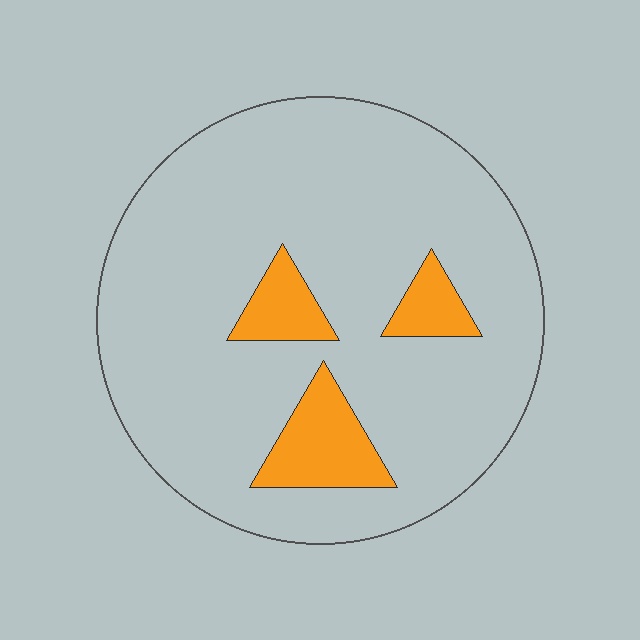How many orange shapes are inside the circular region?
3.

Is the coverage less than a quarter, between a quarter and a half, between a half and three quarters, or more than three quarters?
Less than a quarter.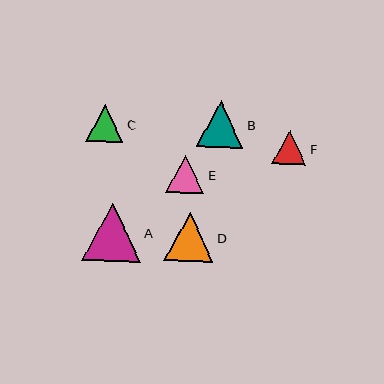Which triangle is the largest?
Triangle A is the largest with a size of approximately 59 pixels.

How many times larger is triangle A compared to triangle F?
Triangle A is approximately 1.7 times the size of triangle F.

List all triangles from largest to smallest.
From largest to smallest: A, D, B, E, C, F.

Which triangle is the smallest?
Triangle F is the smallest with a size of approximately 34 pixels.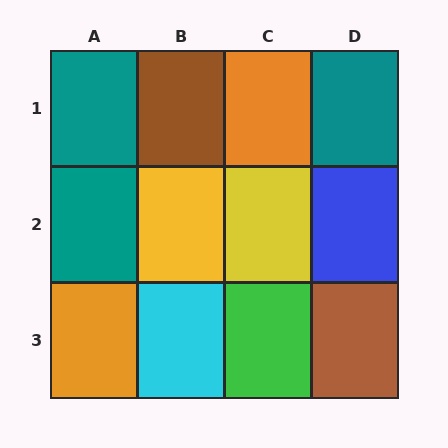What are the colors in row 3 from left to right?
Orange, cyan, green, brown.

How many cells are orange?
2 cells are orange.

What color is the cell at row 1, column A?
Teal.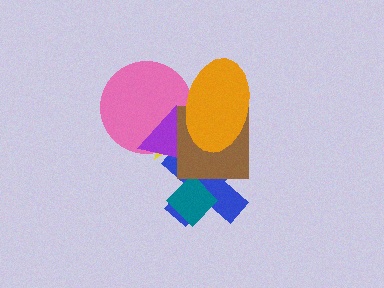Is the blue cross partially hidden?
Yes, it is partially covered by another shape.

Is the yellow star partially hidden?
Yes, it is partially covered by another shape.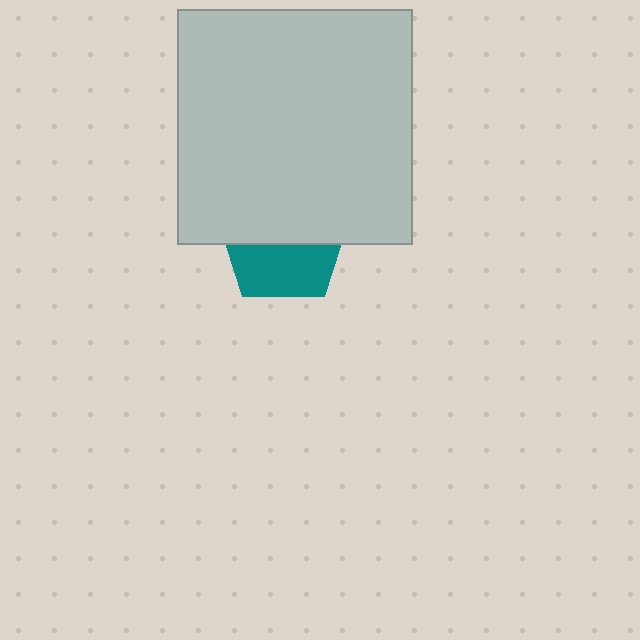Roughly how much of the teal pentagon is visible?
A small part of it is visible (roughly 44%).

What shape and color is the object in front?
The object in front is a light gray square.